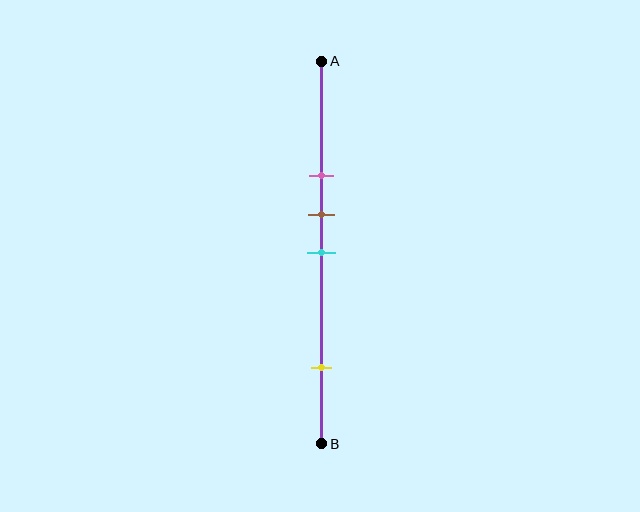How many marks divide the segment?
There are 4 marks dividing the segment.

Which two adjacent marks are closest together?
The brown and cyan marks are the closest adjacent pair.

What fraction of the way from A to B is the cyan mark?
The cyan mark is approximately 50% (0.5) of the way from A to B.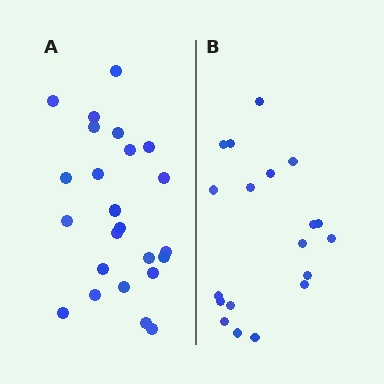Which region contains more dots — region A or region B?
Region A (the left region) has more dots.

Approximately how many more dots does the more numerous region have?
Region A has about 5 more dots than region B.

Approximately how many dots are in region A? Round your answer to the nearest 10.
About 20 dots. (The exact count is 24, which rounds to 20.)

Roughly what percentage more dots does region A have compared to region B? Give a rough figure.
About 25% more.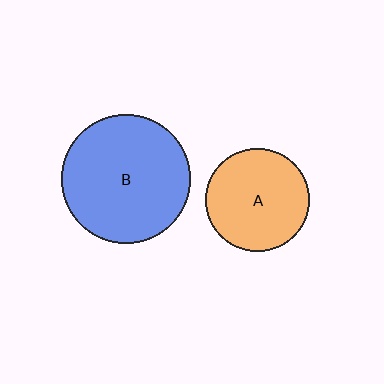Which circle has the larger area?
Circle B (blue).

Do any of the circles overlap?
No, none of the circles overlap.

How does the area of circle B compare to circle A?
Approximately 1.5 times.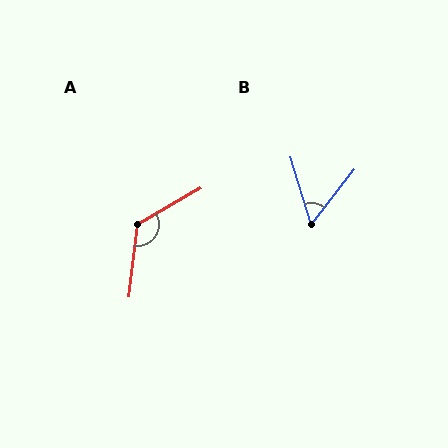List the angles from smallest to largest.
B (55°), A (127°).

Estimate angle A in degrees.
Approximately 127 degrees.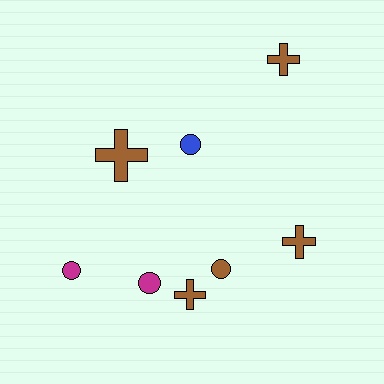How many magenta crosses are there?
There are no magenta crosses.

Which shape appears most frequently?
Cross, with 4 objects.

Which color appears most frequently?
Brown, with 5 objects.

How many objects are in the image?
There are 8 objects.